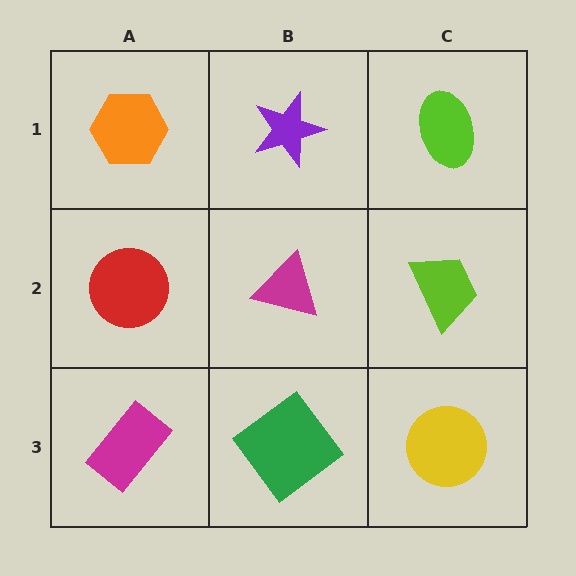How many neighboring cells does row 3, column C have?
2.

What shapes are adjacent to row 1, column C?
A lime trapezoid (row 2, column C), a purple star (row 1, column B).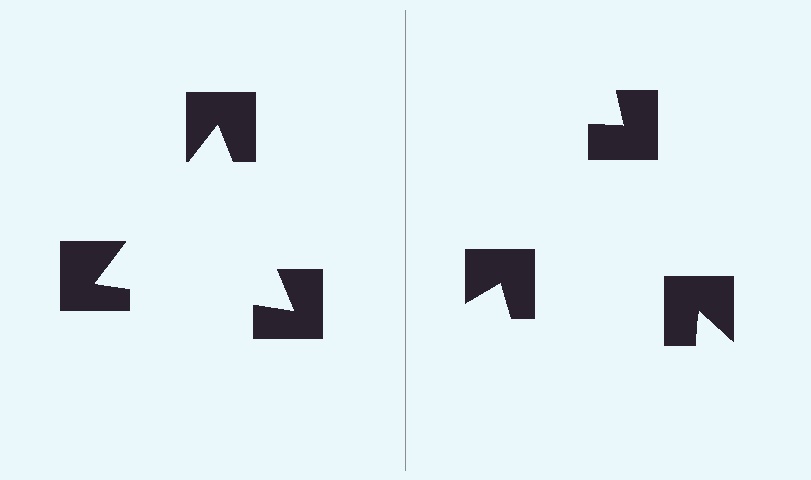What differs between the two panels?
The notched squares are positioned identically on both sides; only the wedge orientations differ. On the left they align to a triangle; on the right they are misaligned.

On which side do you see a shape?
An illusory triangle appears on the left side. On the right side the wedge cuts are rotated, so no coherent shape forms.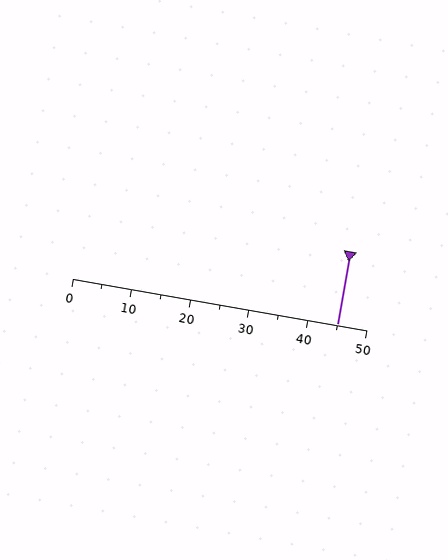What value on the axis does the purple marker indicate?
The marker indicates approximately 45.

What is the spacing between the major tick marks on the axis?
The major ticks are spaced 10 apart.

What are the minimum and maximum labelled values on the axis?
The axis runs from 0 to 50.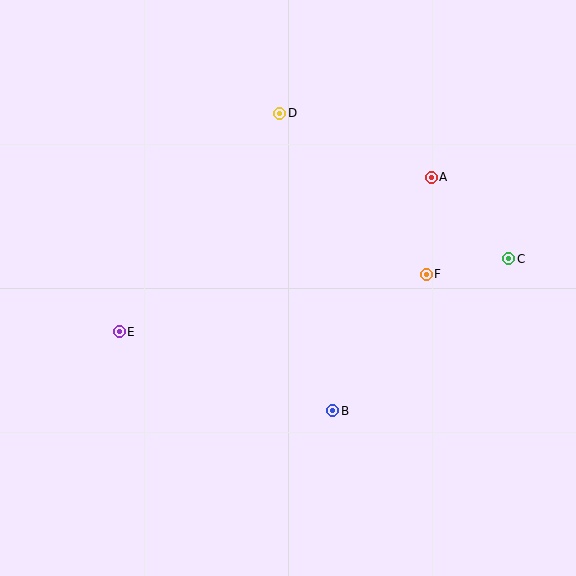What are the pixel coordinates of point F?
Point F is at (426, 274).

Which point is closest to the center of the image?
Point B at (333, 411) is closest to the center.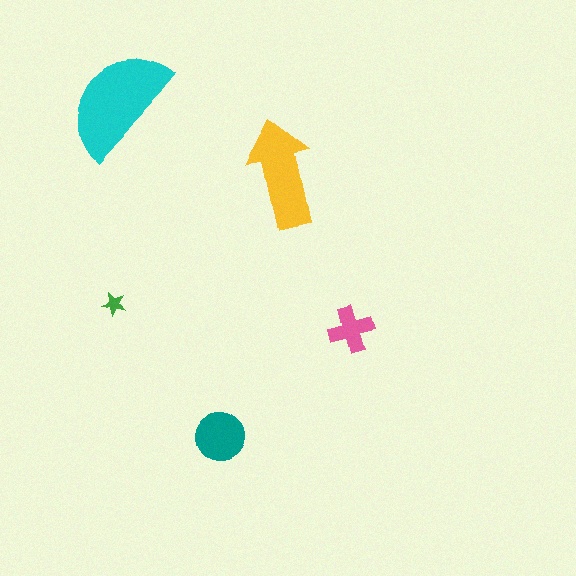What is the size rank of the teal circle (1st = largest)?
3rd.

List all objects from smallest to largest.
The green star, the pink cross, the teal circle, the yellow arrow, the cyan semicircle.